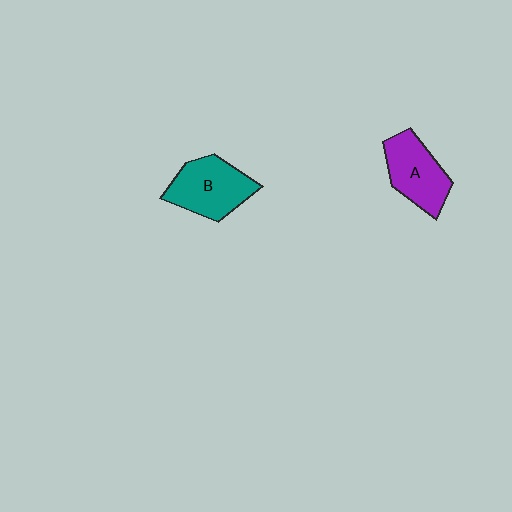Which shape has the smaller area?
Shape A (purple).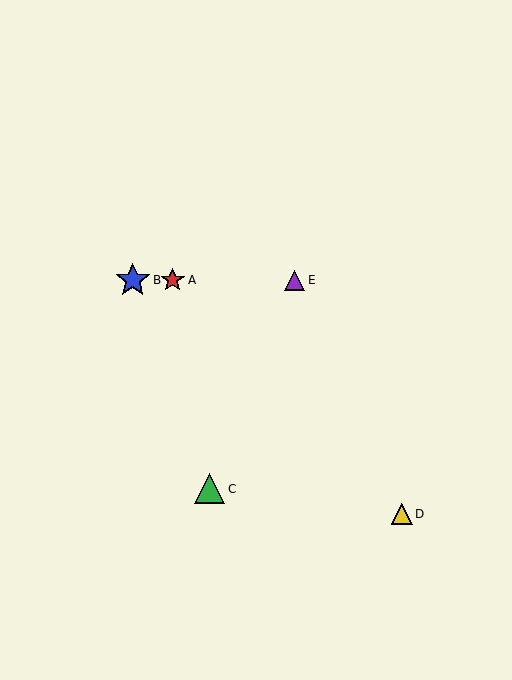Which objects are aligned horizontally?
Objects A, B, E are aligned horizontally.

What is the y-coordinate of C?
Object C is at y≈489.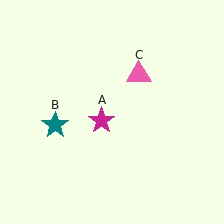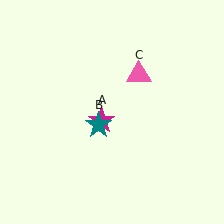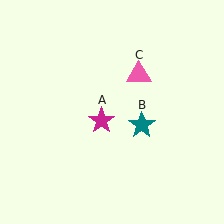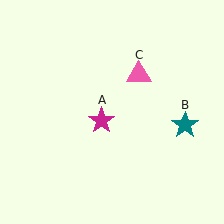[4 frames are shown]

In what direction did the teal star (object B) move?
The teal star (object B) moved right.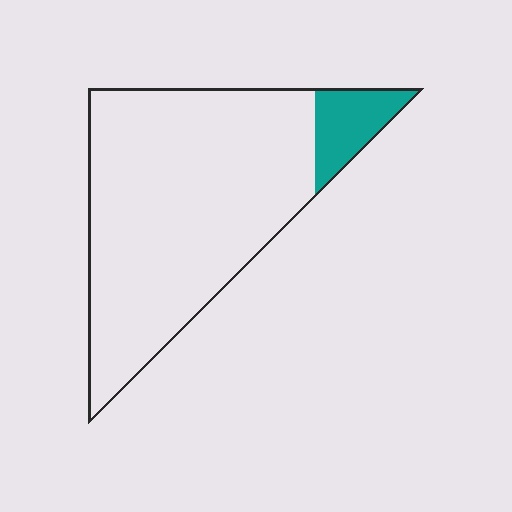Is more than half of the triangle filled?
No.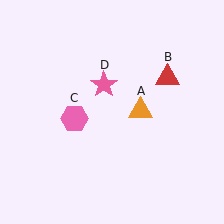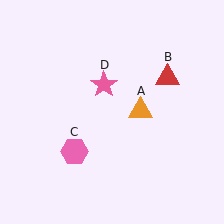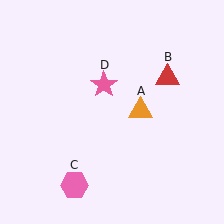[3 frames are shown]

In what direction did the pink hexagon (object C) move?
The pink hexagon (object C) moved down.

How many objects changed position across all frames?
1 object changed position: pink hexagon (object C).